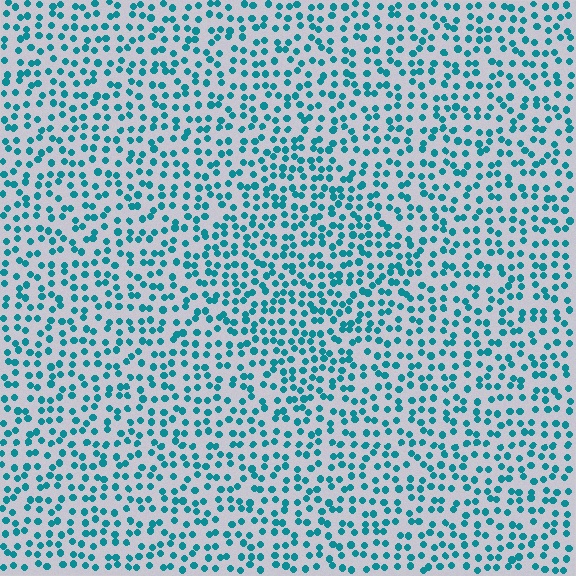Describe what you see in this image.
The image contains small teal elements arranged at two different densities. A diamond-shaped region is visible where the elements are more densely packed than the surrounding area.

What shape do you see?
I see a diamond.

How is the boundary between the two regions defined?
The boundary is defined by a change in element density (approximately 1.4x ratio). All elements are the same color, size, and shape.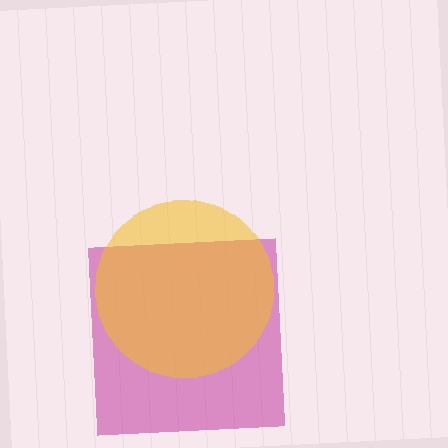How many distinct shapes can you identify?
There are 2 distinct shapes: a magenta square, a yellow circle.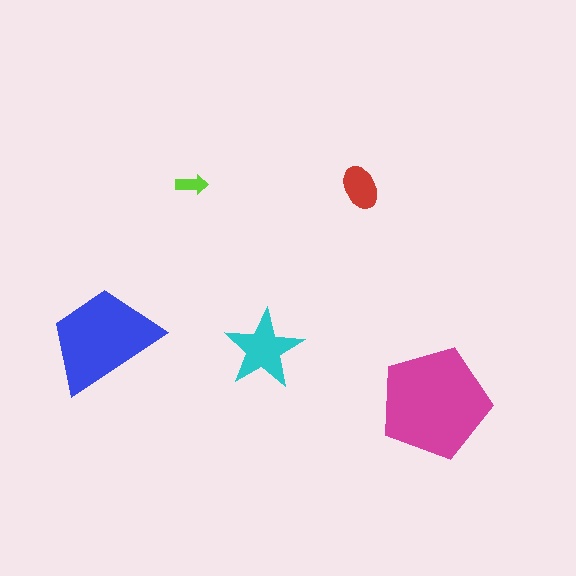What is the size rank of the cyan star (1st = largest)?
3rd.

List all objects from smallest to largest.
The lime arrow, the red ellipse, the cyan star, the blue trapezoid, the magenta pentagon.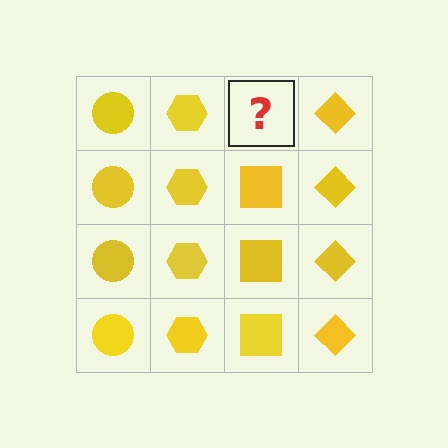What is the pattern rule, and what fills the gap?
The rule is that each column has a consistent shape. The gap should be filled with a yellow square.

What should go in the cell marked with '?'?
The missing cell should contain a yellow square.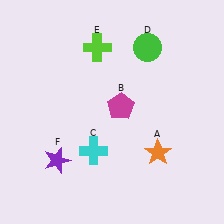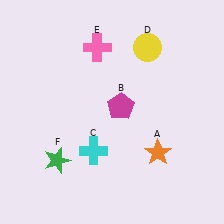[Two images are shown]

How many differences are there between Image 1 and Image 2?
There are 3 differences between the two images.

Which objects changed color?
D changed from green to yellow. E changed from lime to pink. F changed from purple to green.